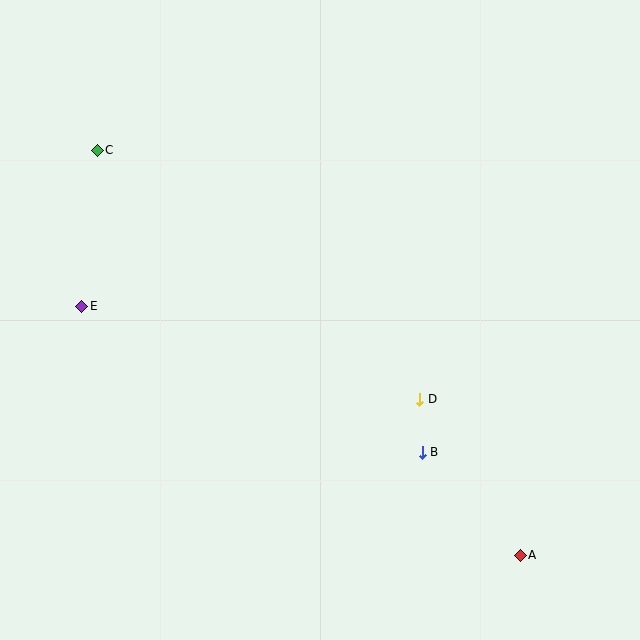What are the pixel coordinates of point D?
Point D is at (420, 399).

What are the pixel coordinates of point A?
Point A is at (520, 555).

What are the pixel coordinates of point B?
Point B is at (422, 452).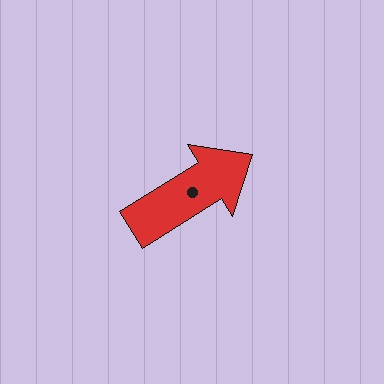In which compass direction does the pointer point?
Northeast.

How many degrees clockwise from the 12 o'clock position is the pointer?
Approximately 58 degrees.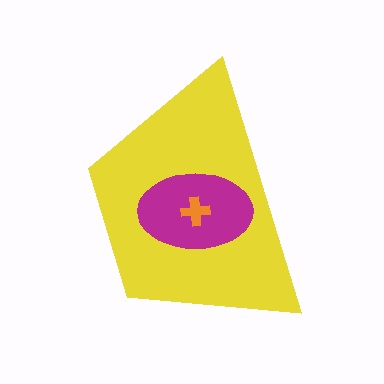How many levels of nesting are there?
3.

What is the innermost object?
The orange cross.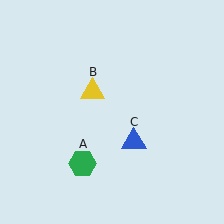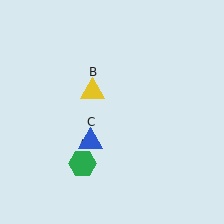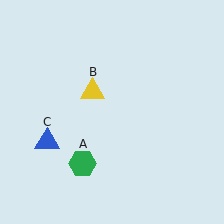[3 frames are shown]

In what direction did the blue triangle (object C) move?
The blue triangle (object C) moved left.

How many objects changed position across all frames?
1 object changed position: blue triangle (object C).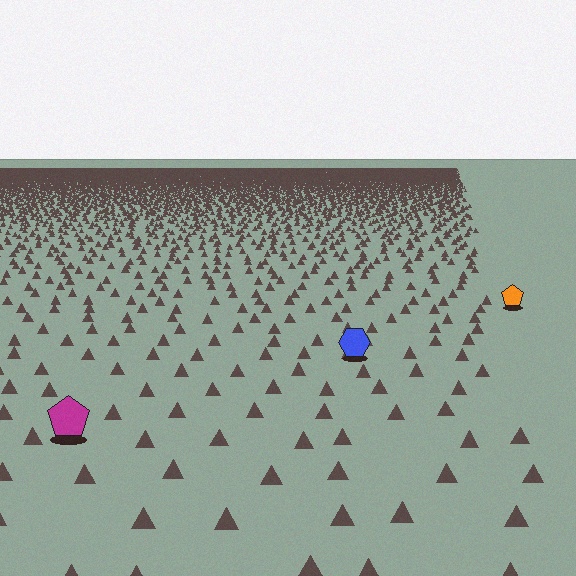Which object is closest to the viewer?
The magenta pentagon is closest. The texture marks near it are larger and more spread out.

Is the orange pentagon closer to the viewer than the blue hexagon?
No. The blue hexagon is closer — you can tell from the texture gradient: the ground texture is coarser near it.